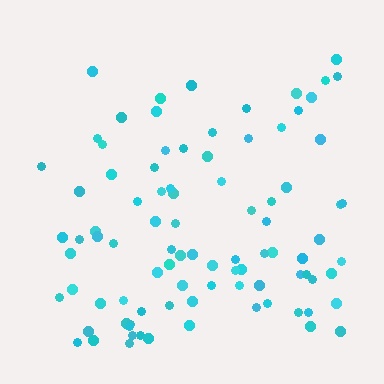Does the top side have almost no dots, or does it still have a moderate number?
Still a moderate number, just noticeably fewer than the bottom.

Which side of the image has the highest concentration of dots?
The bottom.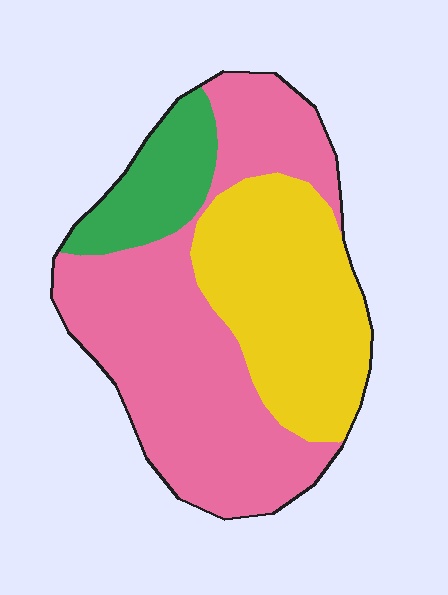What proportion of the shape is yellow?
Yellow takes up about one third (1/3) of the shape.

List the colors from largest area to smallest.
From largest to smallest: pink, yellow, green.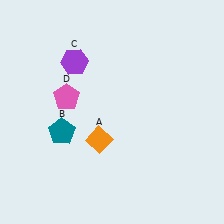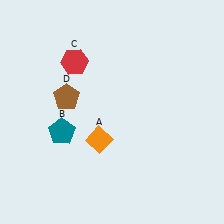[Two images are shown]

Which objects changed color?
C changed from purple to red. D changed from pink to brown.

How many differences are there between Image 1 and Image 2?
There are 2 differences between the two images.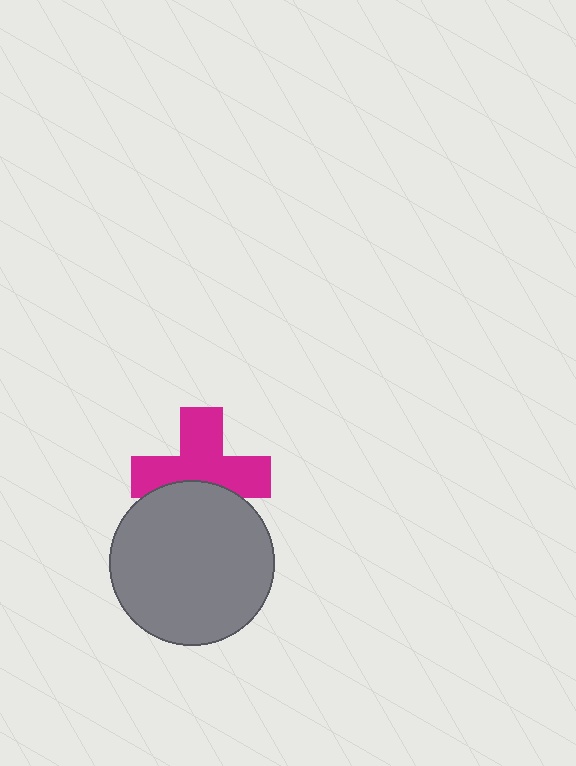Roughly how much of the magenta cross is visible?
Most of it is visible (roughly 66%).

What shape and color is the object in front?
The object in front is a gray circle.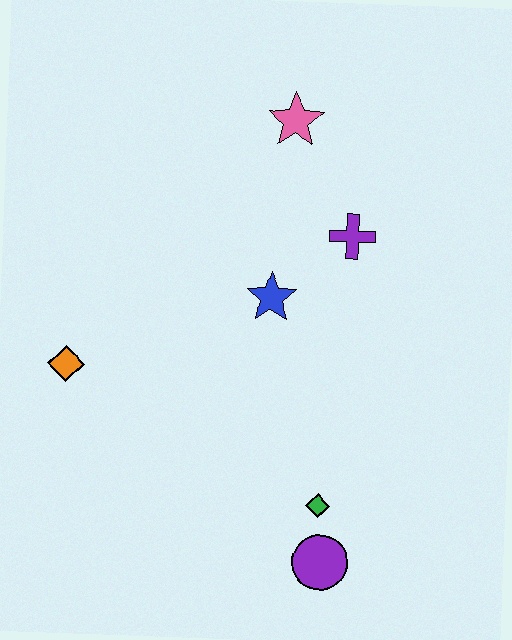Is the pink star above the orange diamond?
Yes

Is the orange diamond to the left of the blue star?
Yes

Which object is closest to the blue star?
The purple cross is closest to the blue star.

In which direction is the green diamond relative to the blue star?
The green diamond is below the blue star.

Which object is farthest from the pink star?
The purple circle is farthest from the pink star.